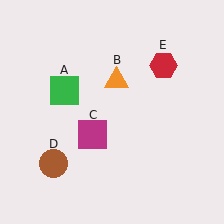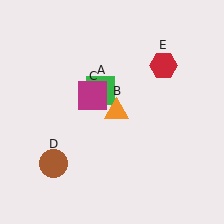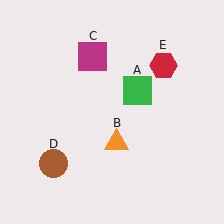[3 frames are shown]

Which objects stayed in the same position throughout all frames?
Brown circle (object D) and red hexagon (object E) remained stationary.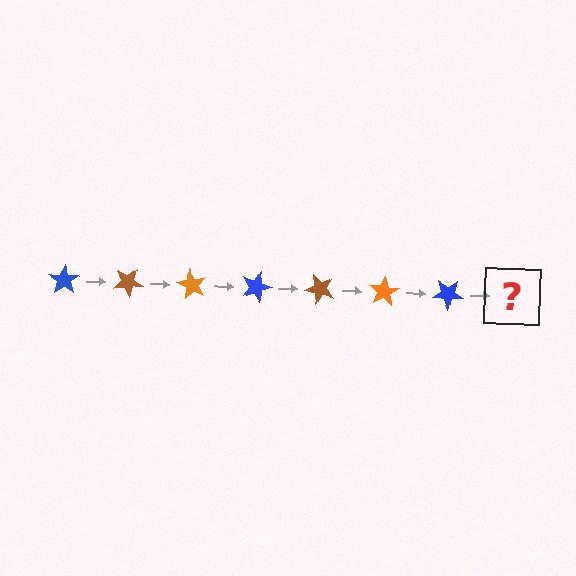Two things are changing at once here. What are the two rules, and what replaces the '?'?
The two rules are that it rotates 30 degrees each step and the color cycles through blue, brown, and orange. The '?' should be a brown star, rotated 210 degrees from the start.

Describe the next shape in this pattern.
It should be a brown star, rotated 210 degrees from the start.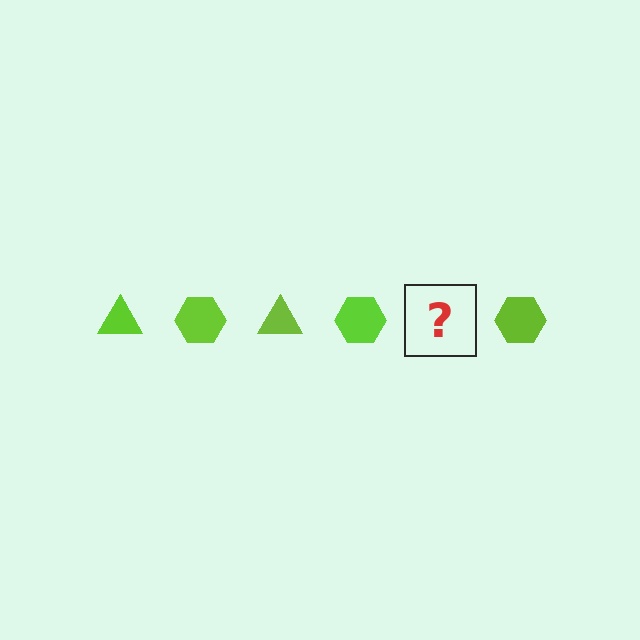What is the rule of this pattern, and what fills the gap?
The rule is that the pattern cycles through triangle, hexagon shapes in lime. The gap should be filled with a lime triangle.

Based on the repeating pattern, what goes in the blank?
The blank should be a lime triangle.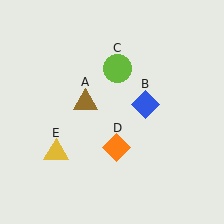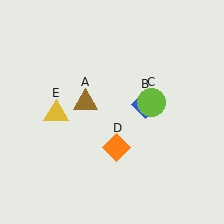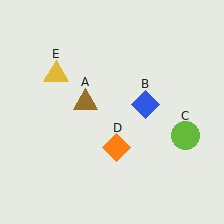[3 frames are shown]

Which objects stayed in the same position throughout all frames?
Brown triangle (object A) and blue diamond (object B) and orange diamond (object D) remained stationary.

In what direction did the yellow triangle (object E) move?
The yellow triangle (object E) moved up.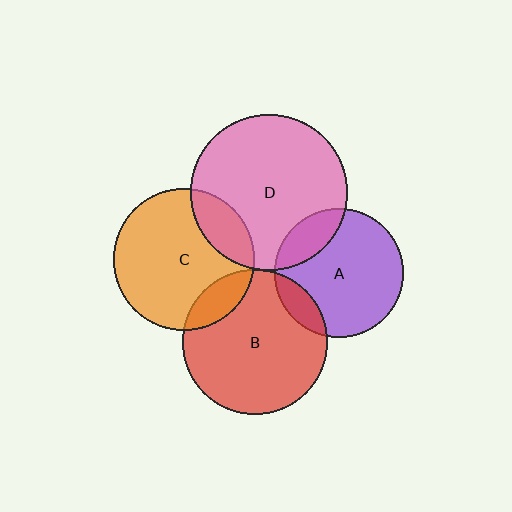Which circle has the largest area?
Circle D (pink).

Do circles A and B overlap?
Yes.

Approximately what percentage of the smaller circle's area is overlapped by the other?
Approximately 10%.